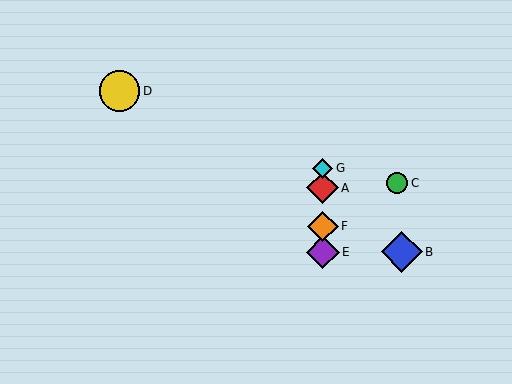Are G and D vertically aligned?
No, G is at x≈323 and D is at x≈119.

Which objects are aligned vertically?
Objects A, E, F, G are aligned vertically.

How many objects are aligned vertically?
4 objects (A, E, F, G) are aligned vertically.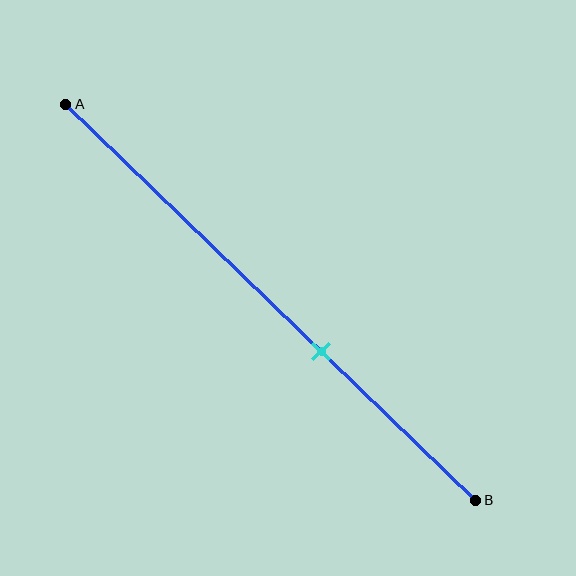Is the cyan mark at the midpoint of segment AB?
No, the mark is at about 60% from A, not at the 50% midpoint.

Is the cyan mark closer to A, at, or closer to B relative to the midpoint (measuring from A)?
The cyan mark is closer to point B than the midpoint of segment AB.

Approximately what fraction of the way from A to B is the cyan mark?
The cyan mark is approximately 60% of the way from A to B.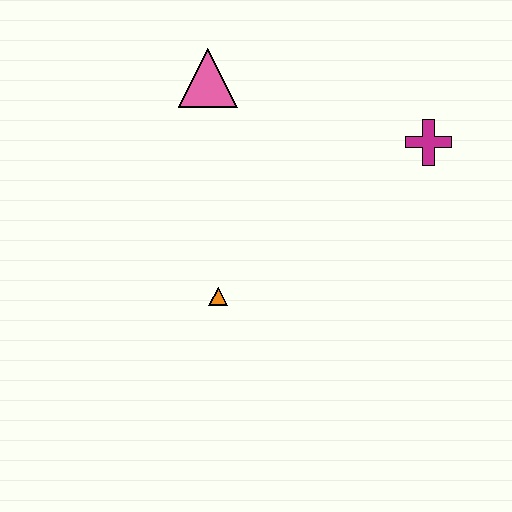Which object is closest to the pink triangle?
The orange triangle is closest to the pink triangle.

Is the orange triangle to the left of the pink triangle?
No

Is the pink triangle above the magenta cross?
Yes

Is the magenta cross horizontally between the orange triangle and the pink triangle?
No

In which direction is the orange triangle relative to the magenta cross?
The orange triangle is to the left of the magenta cross.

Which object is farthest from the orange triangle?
The magenta cross is farthest from the orange triangle.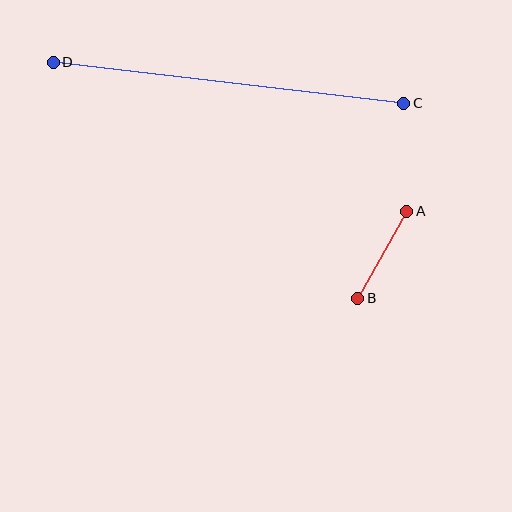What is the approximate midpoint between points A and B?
The midpoint is at approximately (382, 255) pixels.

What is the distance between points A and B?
The distance is approximately 100 pixels.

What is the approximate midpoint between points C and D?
The midpoint is at approximately (229, 83) pixels.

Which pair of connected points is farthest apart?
Points C and D are farthest apart.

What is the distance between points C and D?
The distance is approximately 353 pixels.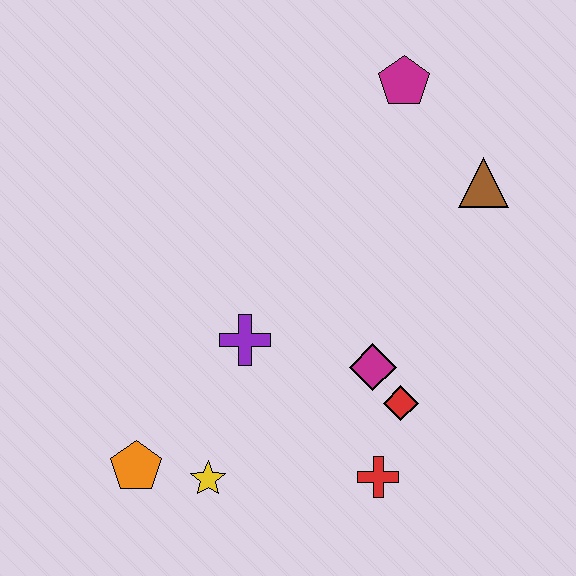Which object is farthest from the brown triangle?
The orange pentagon is farthest from the brown triangle.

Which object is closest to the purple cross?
The magenta diamond is closest to the purple cross.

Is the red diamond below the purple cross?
Yes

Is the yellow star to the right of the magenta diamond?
No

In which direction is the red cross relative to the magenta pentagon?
The red cross is below the magenta pentagon.